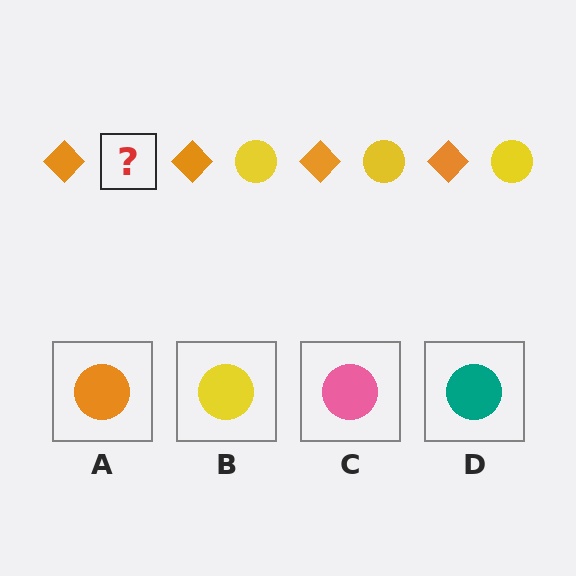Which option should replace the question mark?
Option B.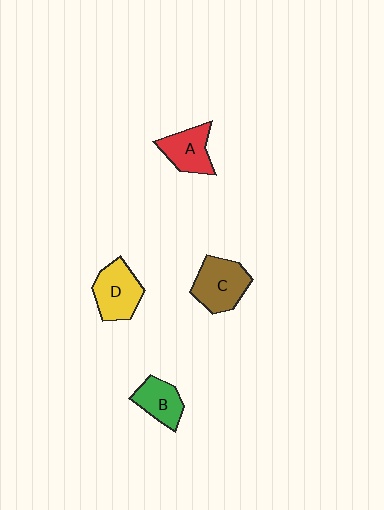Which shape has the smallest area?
Shape B (green).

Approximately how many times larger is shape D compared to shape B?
Approximately 1.3 times.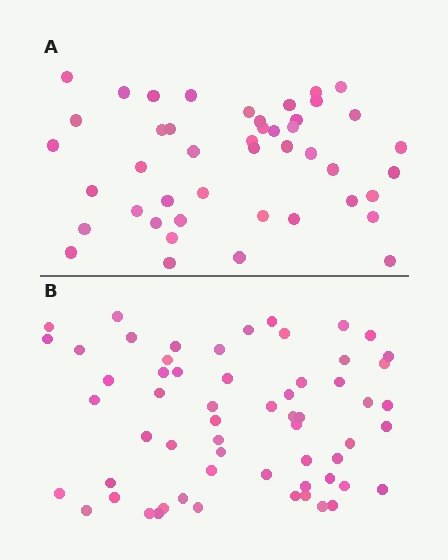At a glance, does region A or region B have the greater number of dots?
Region B (the bottom region) has more dots.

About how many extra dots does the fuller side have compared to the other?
Region B has approximately 15 more dots than region A.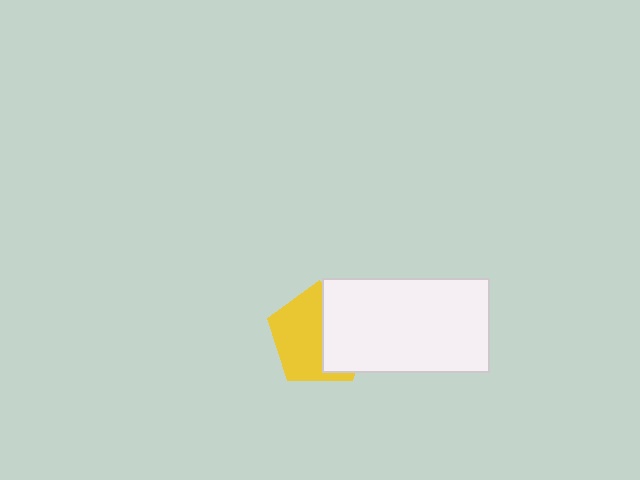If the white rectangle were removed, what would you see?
You would see the complete yellow pentagon.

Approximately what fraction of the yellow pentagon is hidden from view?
Roughly 44% of the yellow pentagon is hidden behind the white rectangle.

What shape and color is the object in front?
The object in front is a white rectangle.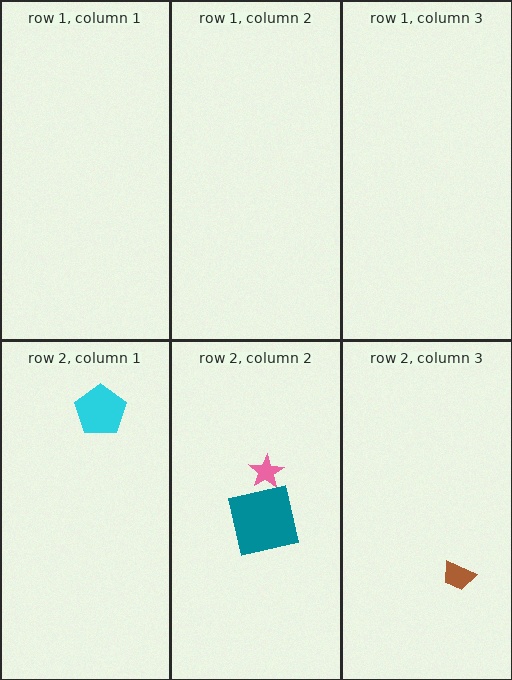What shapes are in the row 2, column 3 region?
The brown trapezoid.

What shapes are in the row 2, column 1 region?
The cyan pentagon.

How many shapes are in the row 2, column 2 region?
2.